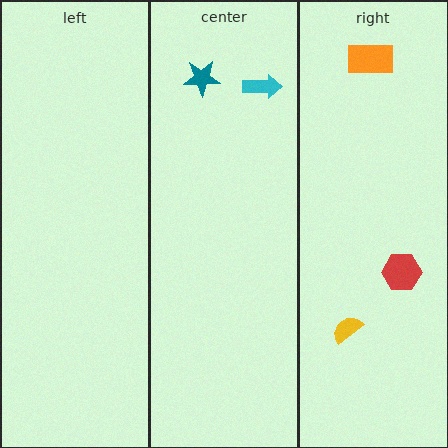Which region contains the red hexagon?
The right region.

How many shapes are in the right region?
3.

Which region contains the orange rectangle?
The right region.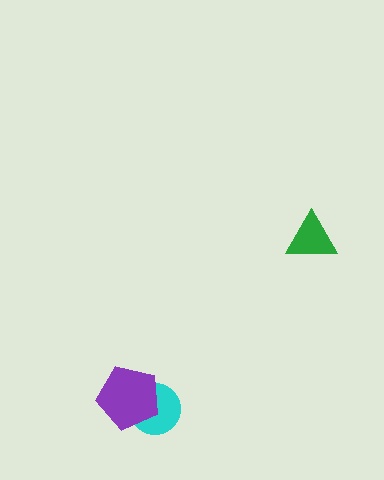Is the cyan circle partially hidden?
Yes, it is partially covered by another shape.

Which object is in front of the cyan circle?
The purple pentagon is in front of the cyan circle.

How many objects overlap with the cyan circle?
1 object overlaps with the cyan circle.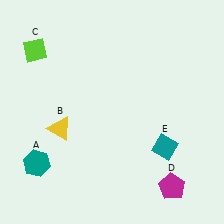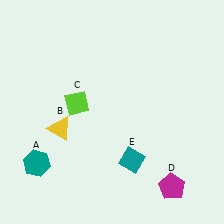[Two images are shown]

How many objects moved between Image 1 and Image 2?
2 objects moved between the two images.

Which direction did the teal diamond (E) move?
The teal diamond (E) moved left.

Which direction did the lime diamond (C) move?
The lime diamond (C) moved down.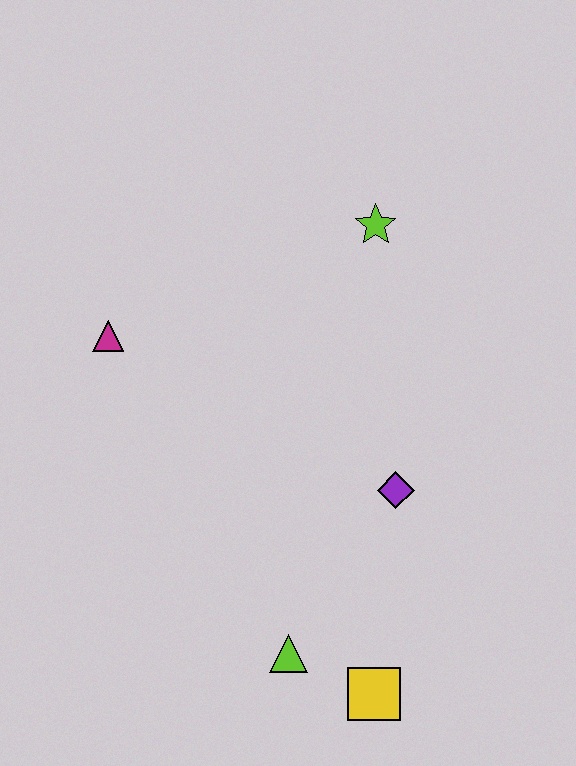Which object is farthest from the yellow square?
The lime star is farthest from the yellow square.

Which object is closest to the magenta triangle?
The lime star is closest to the magenta triangle.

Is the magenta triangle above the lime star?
No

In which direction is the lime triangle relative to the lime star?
The lime triangle is below the lime star.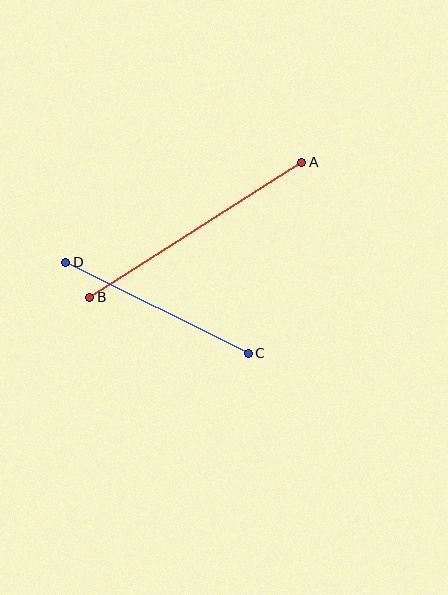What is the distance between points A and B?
The distance is approximately 251 pixels.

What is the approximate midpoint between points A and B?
The midpoint is at approximately (196, 230) pixels.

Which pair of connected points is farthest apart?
Points A and B are farthest apart.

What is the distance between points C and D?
The distance is approximately 204 pixels.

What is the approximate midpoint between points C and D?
The midpoint is at approximately (157, 308) pixels.